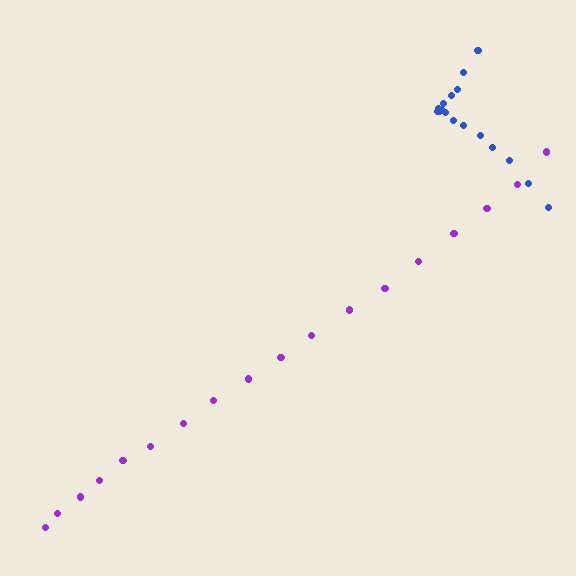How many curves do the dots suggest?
There are 2 distinct paths.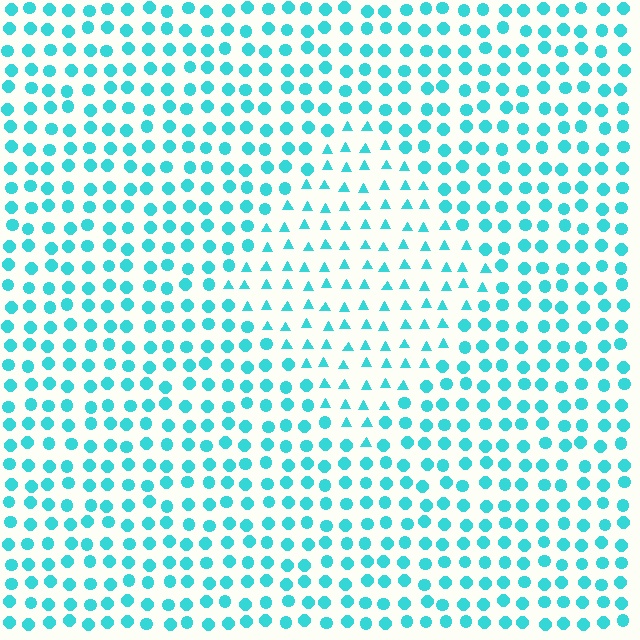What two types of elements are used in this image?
The image uses triangles inside the diamond region and circles outside it.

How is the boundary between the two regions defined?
The boundary is defined by a change in element shape: triangles inside vs. circles outside. All elements share the same color and spacing.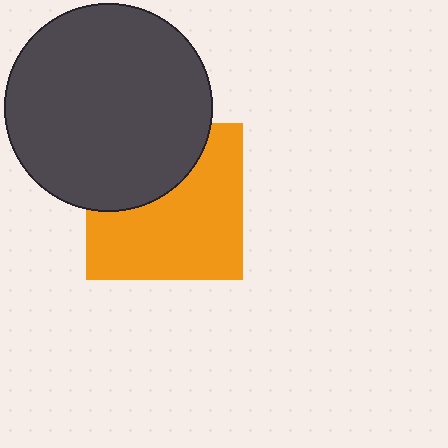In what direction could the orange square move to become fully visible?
The orange square could move down. That would shift it out from behind the dark gray circle entirely.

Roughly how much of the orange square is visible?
About half of it is visible (roughly 64%).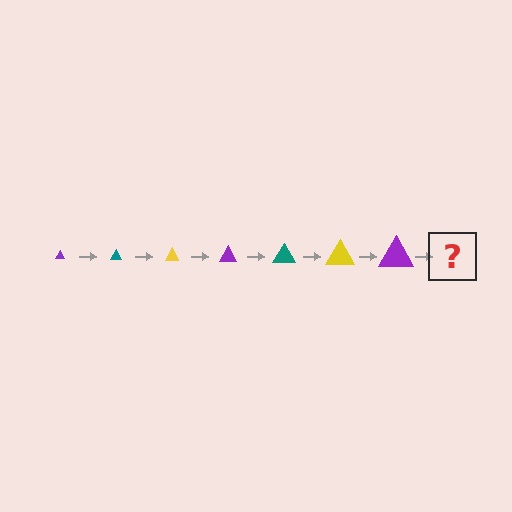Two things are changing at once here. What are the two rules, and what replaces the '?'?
The two rules are that the triangle grows larger each step and the color cycles through purple, teal, and yellow. The '?' should be a teal triangle, larger than the previous one.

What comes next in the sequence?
The next element should be a teal triangle, larger than the previous one.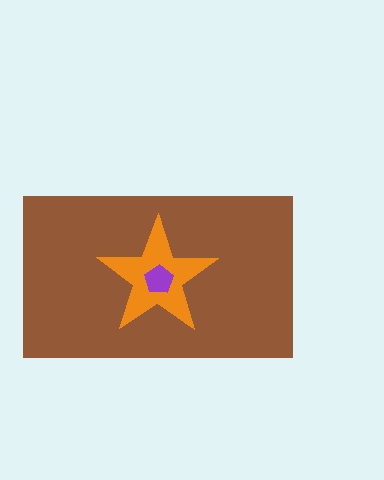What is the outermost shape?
The brown rectangle.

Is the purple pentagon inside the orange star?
Yes.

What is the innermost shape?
The purple pentagon.